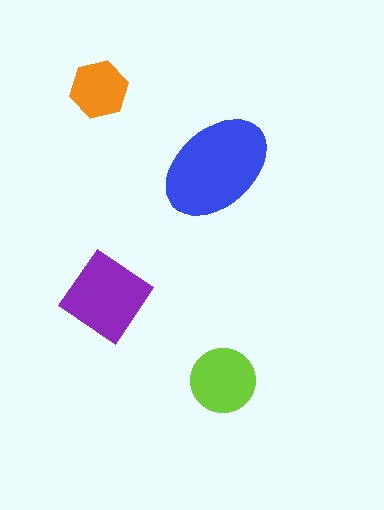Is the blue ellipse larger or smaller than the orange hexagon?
Larger.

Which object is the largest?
The blue ellipse.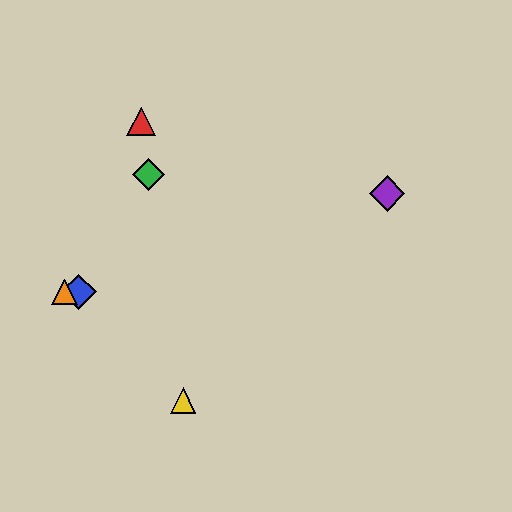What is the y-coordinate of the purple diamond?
The purple diamond is at y≈194.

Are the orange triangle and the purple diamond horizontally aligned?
No, the orange triangle is at y≈292 and the purple diamond is at y≈194.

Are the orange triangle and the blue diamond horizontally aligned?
Yes, both are at y≈292.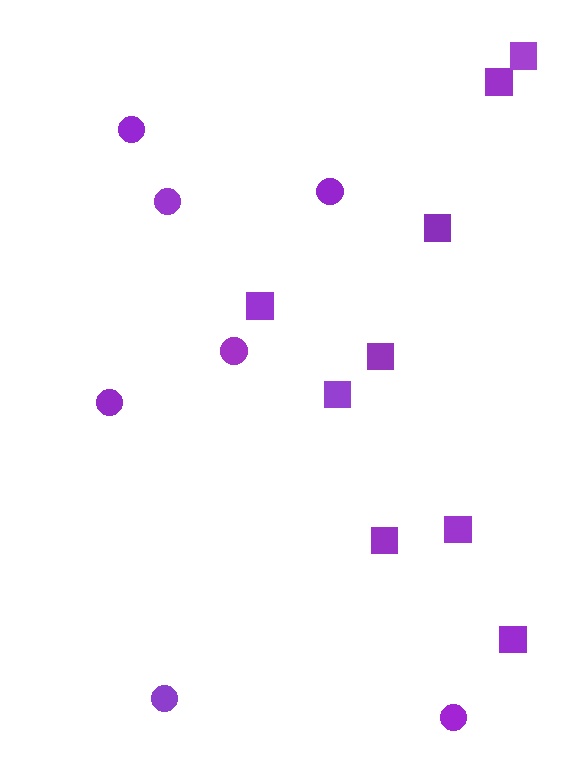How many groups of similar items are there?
There are 2 groups: one group of squares (9) and one group of circles (7).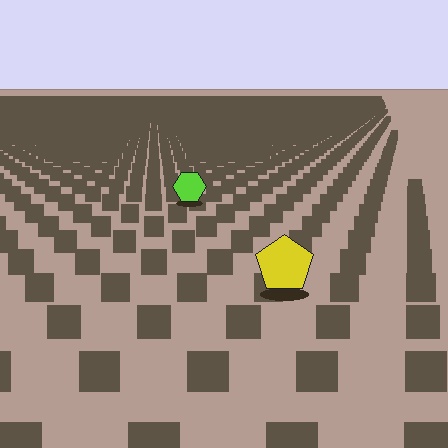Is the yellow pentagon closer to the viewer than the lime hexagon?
Yes. The yellow pentagon is closer — you can tell from the texture gradient: the ground texture is coarser near it.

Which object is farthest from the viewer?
The lime hexagon is farthest from the viewer. It appears smaller and the ground texture around it is denser.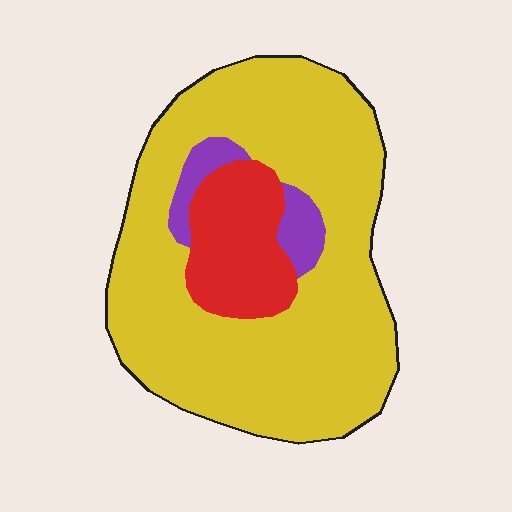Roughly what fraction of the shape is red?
Red covers roughly 15% of the shape.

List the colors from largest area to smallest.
From largest to smallest: yellow, red, purple.